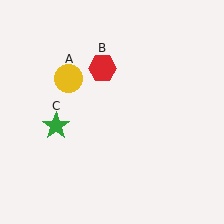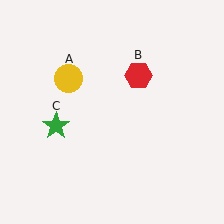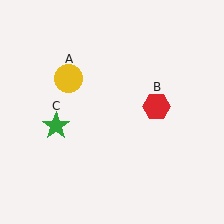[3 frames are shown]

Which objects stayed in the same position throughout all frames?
Yellow circle (object A) and green star (object C) remained stationary.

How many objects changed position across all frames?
1 object changed position: red hexagon (object B).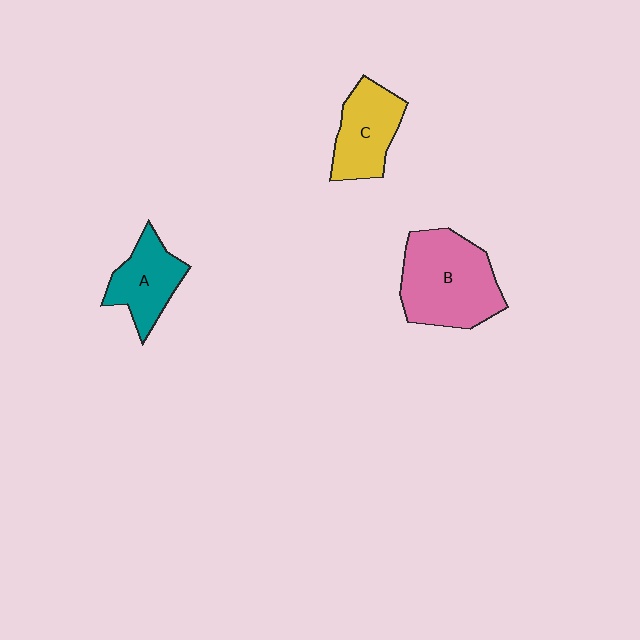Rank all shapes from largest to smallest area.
From largest to smallest: B (pink), C (yellow), A (teal).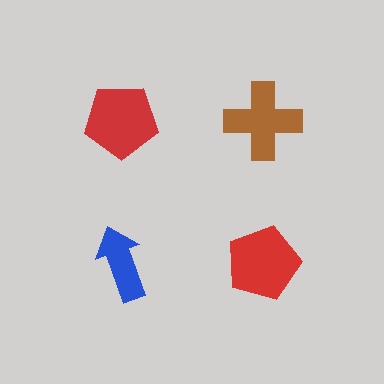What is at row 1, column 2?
A brown cross.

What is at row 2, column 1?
A blue arrow.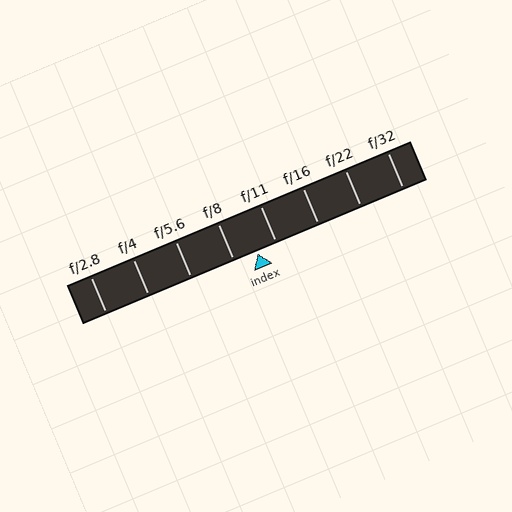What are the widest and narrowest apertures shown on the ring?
The widest aperture shown is f/2.8 and the narrowest is f/32.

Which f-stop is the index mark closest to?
The index mark is closest to f/11.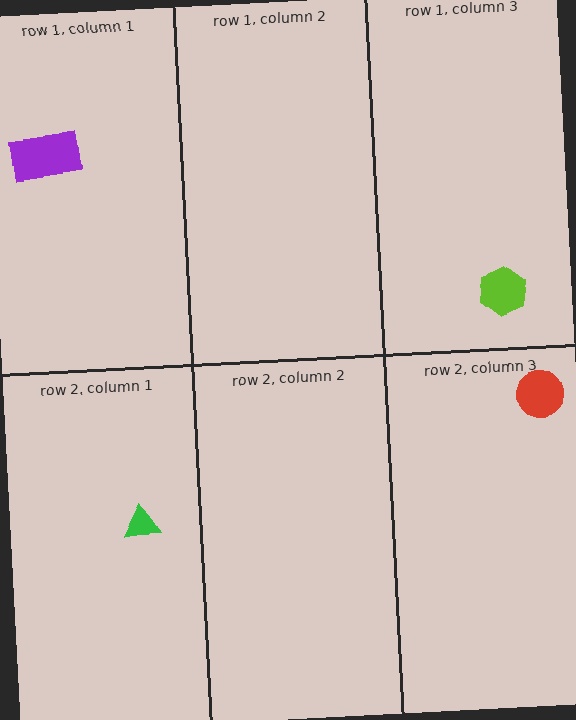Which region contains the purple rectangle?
The row 1, column 1 region.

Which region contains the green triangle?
The row 2, column 1 region.